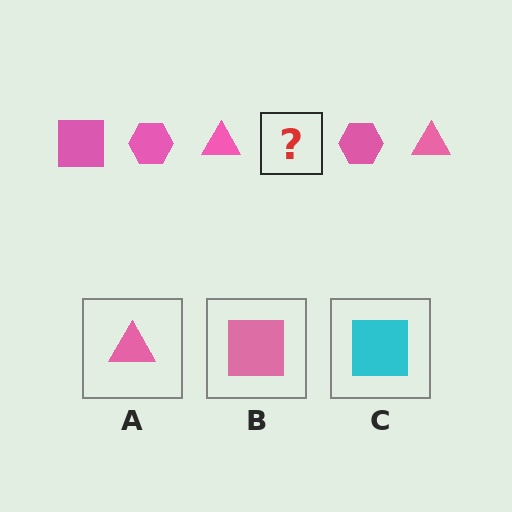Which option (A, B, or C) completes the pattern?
B.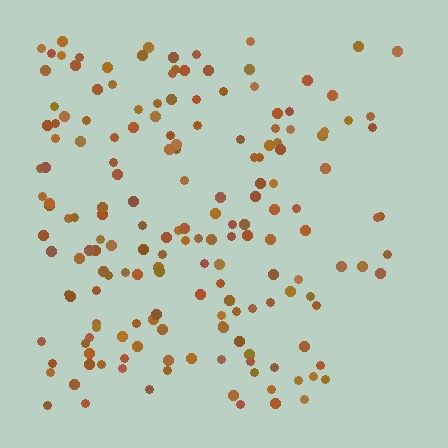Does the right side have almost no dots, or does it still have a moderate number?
Still a moderate number, just noticeably fewer than the left.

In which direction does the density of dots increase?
From right to left, with the left side densest.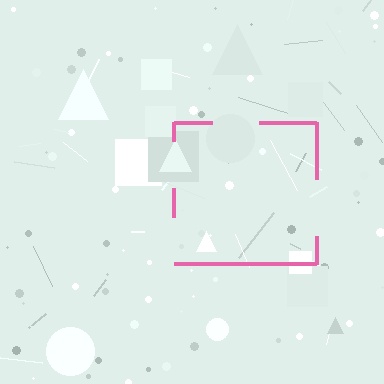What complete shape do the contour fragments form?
The contour fragments form a square.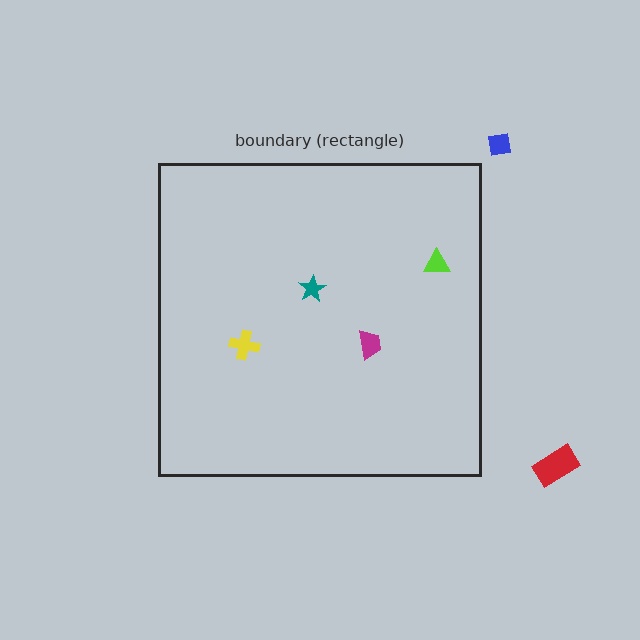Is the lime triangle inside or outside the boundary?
Inside.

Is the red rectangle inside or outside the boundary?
Outside.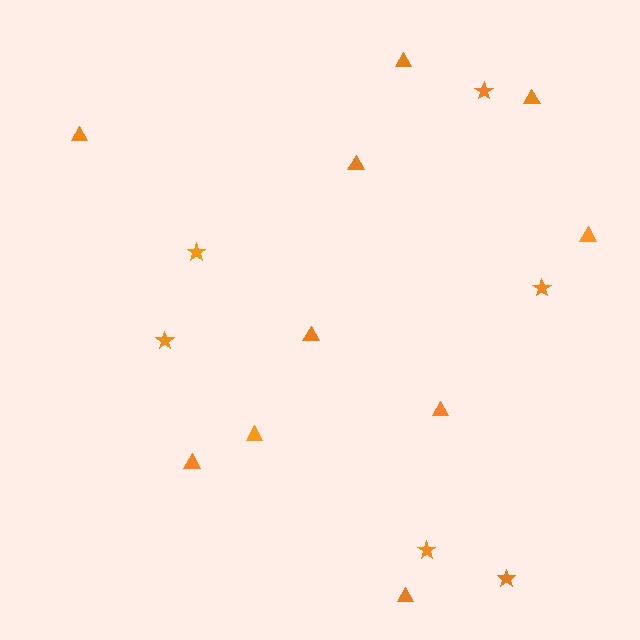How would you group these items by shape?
There are 2 groups: one group of triangles (10) and one group of stars (6).